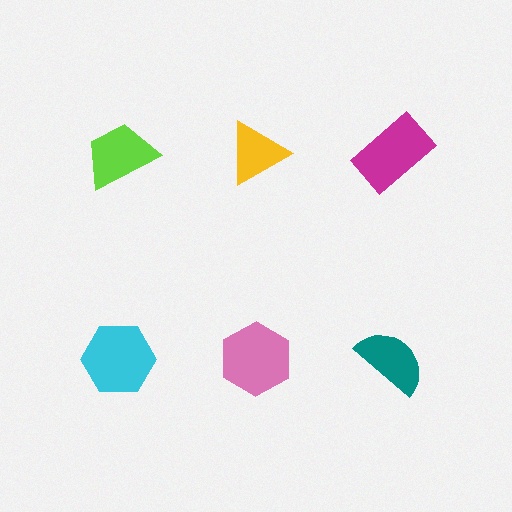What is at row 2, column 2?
A pink hexagon.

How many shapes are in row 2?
3 shapes.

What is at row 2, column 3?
A teal semicircle.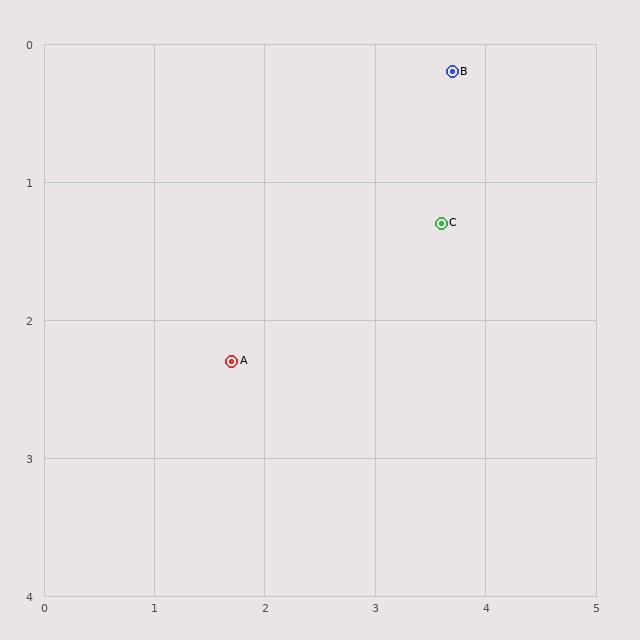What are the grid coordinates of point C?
Point C is at approximately (3.6, 1.3).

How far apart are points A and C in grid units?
Points A and C are about 2.1 grid units apart.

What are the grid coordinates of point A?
Point A is at approximately (1.7, 2.3).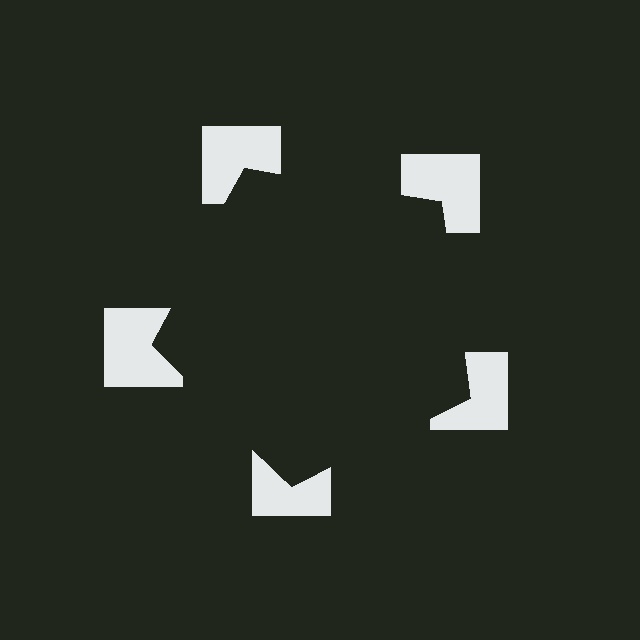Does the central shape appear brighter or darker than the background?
It typically appears slightly darker than the background, even though no actual brightness change is drawn.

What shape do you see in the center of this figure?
An illusory pentagon — its edges are inferred from the aligned wedge cuts in the notched squares, not physically drawn.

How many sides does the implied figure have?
5 sides.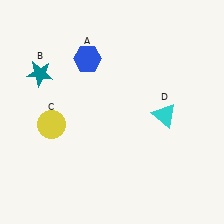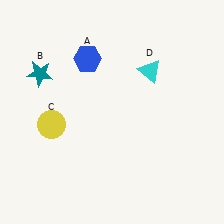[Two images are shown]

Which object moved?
The cyan triangle (D) moved up.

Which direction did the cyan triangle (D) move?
The cyan triangle (D) moved up.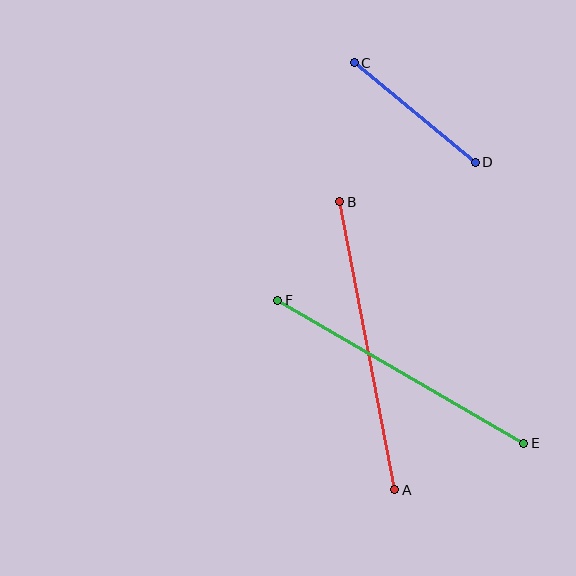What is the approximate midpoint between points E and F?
The midpoint is at approximately (401, 372) pixels.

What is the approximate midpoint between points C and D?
The midpoint is at approximately (415, 112) pixels.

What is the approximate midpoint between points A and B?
The midpoint is at approximately (367, 346) pixels.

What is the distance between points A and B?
The distance is approximately 293 pixels.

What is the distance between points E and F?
The distance is approximately 285 pixels.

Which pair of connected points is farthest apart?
Points A and B are farthest apart.